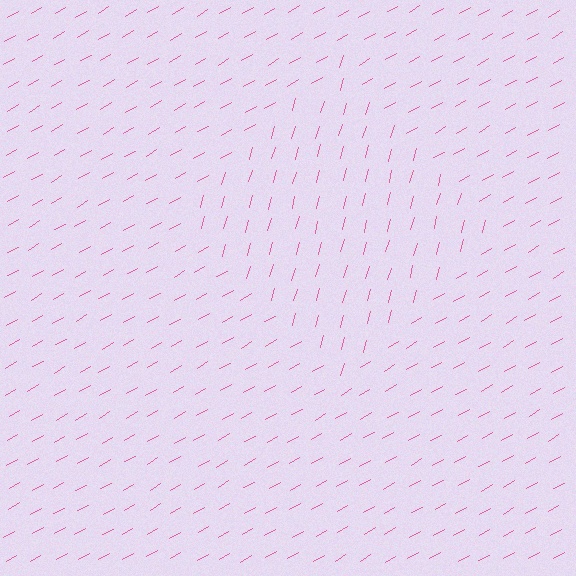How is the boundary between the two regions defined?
The boundary is defined purely by a change in line orientation (approximately 45 degrees difference). All lines are the same color and thickness.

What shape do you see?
I see a diamond.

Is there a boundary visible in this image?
Yes, there is a texture boundary formed by a change in line orientation.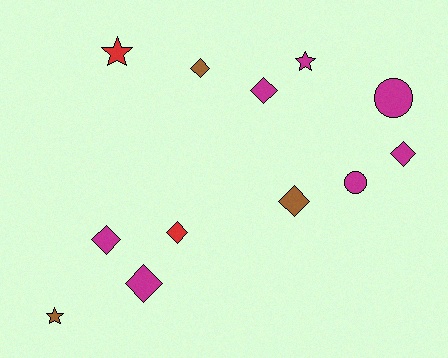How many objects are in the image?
There are 12 objects.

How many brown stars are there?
There is 1 brown star.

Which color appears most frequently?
Magenta, with 7 objects.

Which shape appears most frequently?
Diamond, with 7 objects.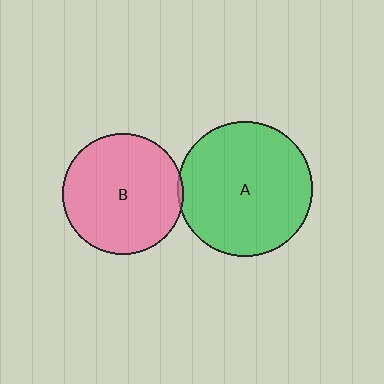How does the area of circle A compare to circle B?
Approximately 1.3 times.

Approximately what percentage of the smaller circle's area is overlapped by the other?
Approximately 5%.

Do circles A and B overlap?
Yes.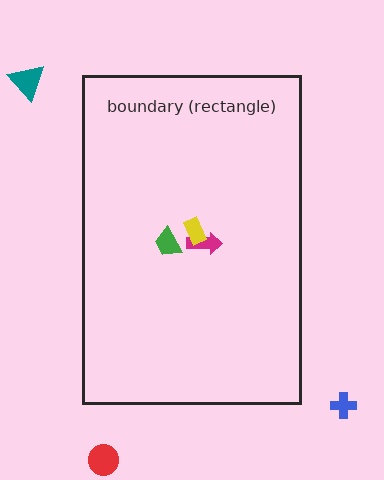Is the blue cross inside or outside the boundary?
Outside.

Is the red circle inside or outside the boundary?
Outside.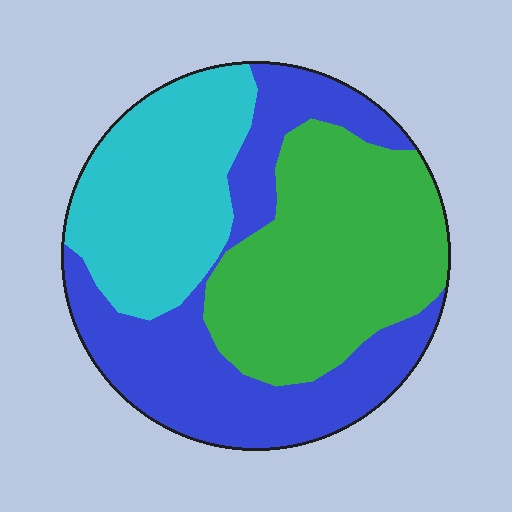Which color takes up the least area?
Cyan, at roughly 25%.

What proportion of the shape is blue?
Blue takes up between a quarter and a half of the shape.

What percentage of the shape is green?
Green takes up about three eighths (3/8) of the shape.